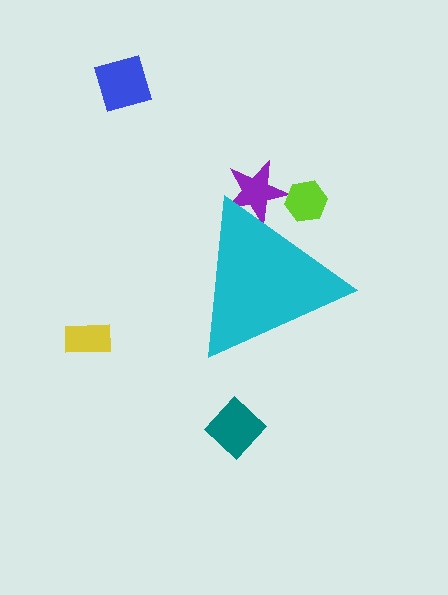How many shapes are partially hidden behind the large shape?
2 shapes are partially hidden.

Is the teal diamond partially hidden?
No, the teal diamond is fully visible.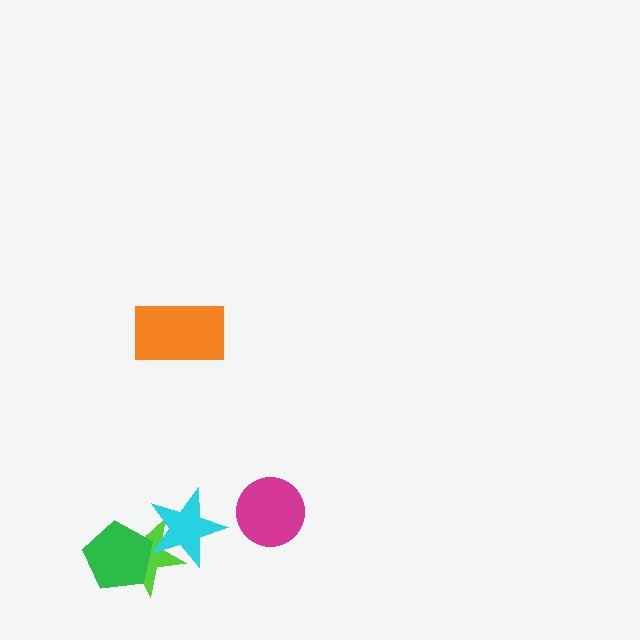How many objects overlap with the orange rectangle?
0 objects overlap with the orange rectangle.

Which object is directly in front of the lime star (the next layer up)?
The green pentagon is directly in front of the lime star.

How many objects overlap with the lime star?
2 objects overlap with the lime star.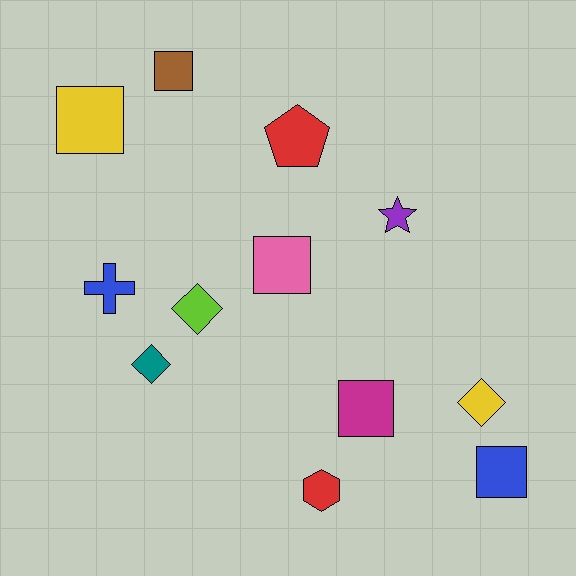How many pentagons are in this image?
There is 1 pentagon.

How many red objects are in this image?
There are 2 red objects.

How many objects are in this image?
There are 12 objects.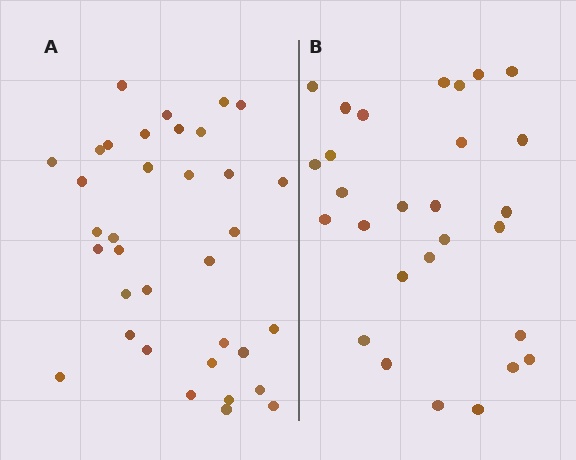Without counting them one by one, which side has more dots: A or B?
Region A (the left region) has more dots.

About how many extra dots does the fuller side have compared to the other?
Region A has roughly 8 or so more dots than region B.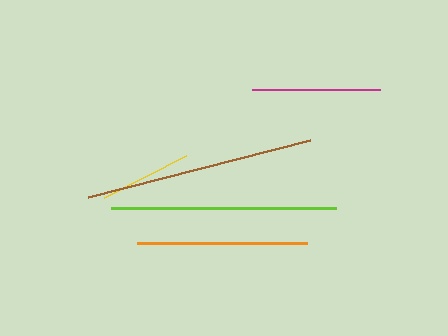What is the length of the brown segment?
The brown segment is approximately 228 pixels long.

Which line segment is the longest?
The brown line is the longest at approximately 228 pixels.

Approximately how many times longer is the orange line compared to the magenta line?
The orange line is approximately 1.3 times the length of the magenta line.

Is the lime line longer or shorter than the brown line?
The brown line is longer than the lime line.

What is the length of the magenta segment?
The magenta segment is approximately 128 pixels long.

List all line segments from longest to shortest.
From longest to shortest: brown, lime, orange, magenta, yellow.